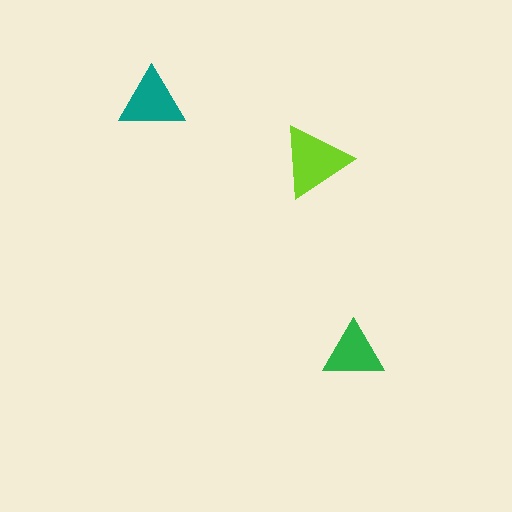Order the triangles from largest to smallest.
the lime one, the teal one, the green one.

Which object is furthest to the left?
The teal triangle is leftmost.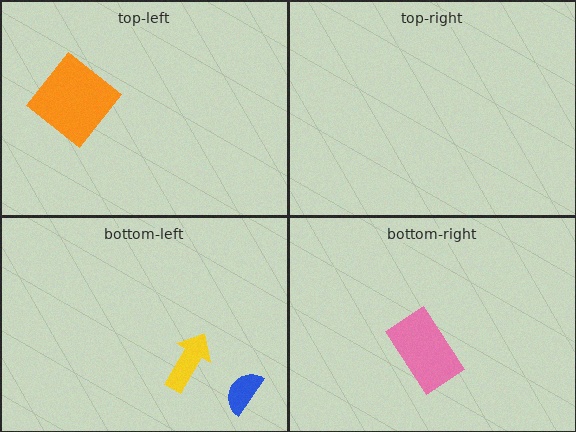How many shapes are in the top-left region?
1.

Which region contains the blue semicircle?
The bottom-left region.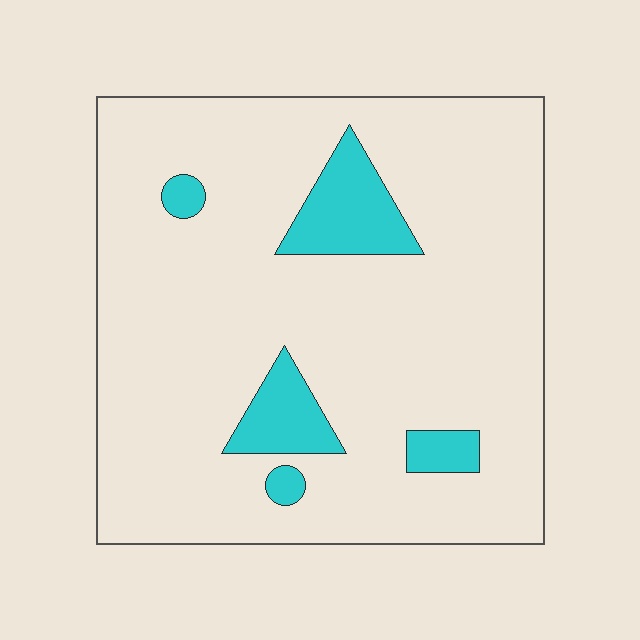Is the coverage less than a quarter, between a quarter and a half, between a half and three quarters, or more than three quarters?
Less than a quarter.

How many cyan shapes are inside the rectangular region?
5.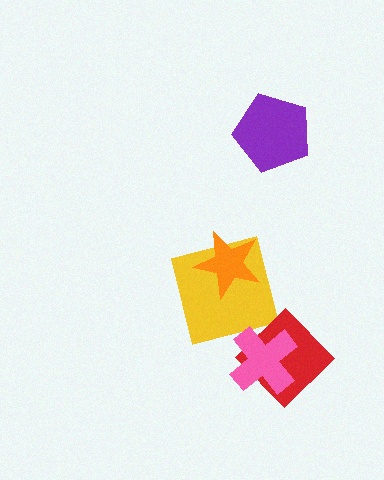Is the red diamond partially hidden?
Yes, it is partially covered by another shape.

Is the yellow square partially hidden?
Yes, it is partially covered by another shape.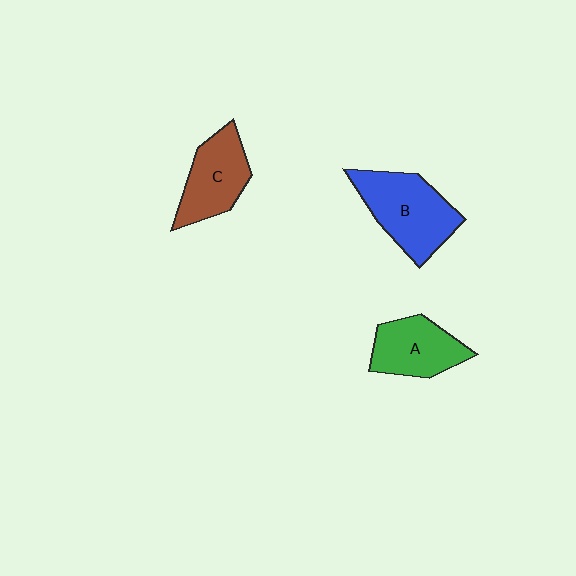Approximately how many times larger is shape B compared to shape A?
Approximately 1.3 times.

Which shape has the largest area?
Shape B (blue).